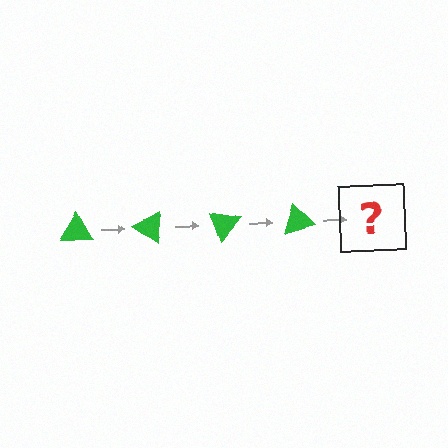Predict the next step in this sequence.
The next step is a green triangle rotated 140 degrees.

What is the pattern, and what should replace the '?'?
The pattern is that the triangle rotates 35 degrees each step. The '?' should be a green triangle rotated 140 degrees.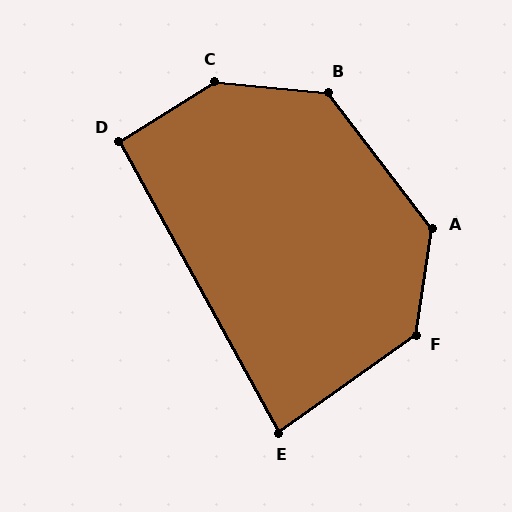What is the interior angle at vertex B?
Approximately 133 degrees (obtuse).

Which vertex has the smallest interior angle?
E, at approximately 83 degrees.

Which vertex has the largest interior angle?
C, at approximately 143 degrees.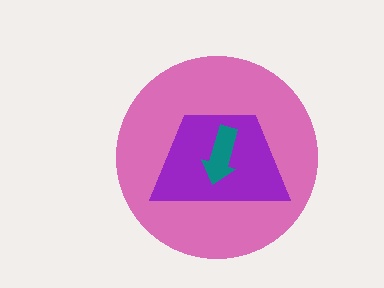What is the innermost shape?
The teal arrow.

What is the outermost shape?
The pink circle.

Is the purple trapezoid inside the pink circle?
Yes.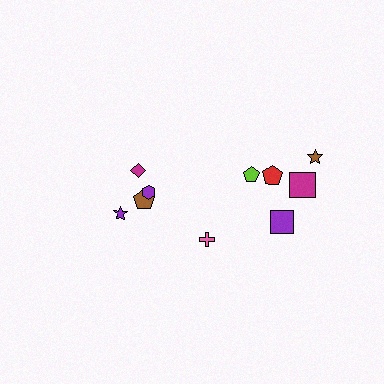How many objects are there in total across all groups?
There are 10 objects.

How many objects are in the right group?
There are 6 objects.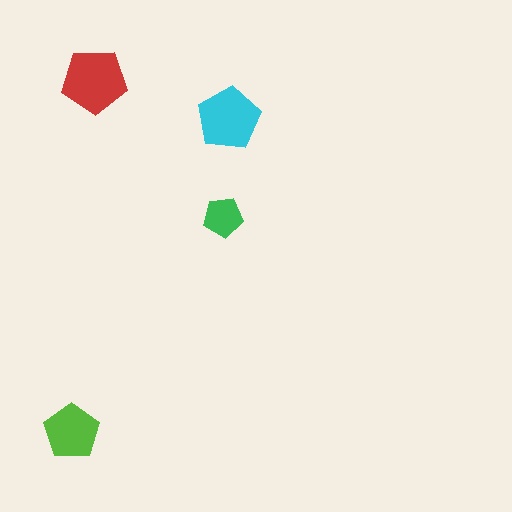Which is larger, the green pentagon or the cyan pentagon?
The cyan one.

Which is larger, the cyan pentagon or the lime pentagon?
The cyan one.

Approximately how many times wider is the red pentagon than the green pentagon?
About 1.5 times wider.